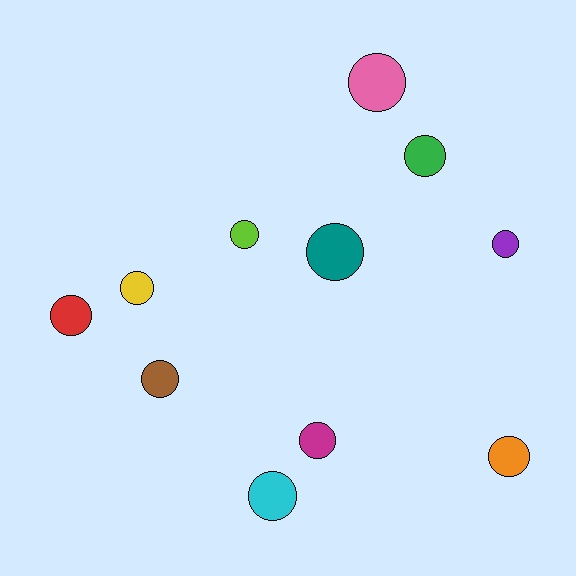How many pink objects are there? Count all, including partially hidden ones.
There is 1 pink object.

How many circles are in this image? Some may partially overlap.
There are 11 circles.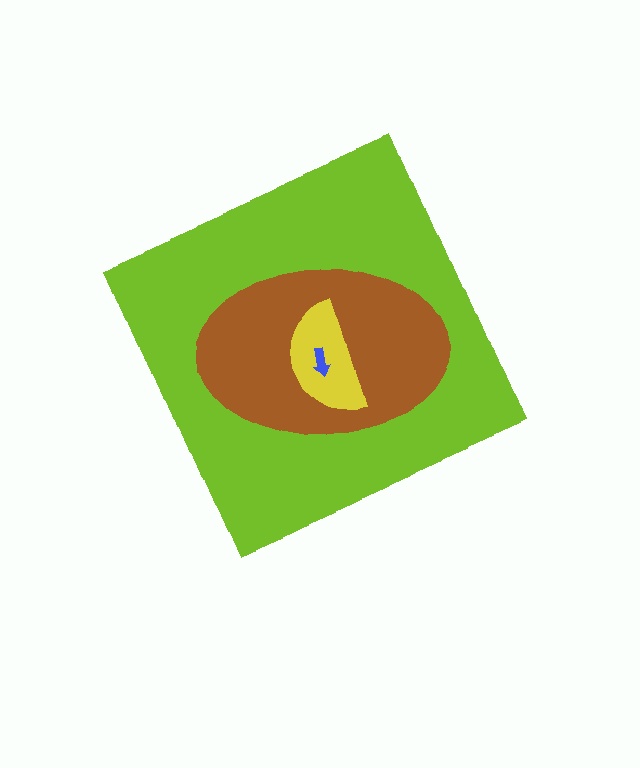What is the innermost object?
The blue arrow.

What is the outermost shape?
The lime diamond.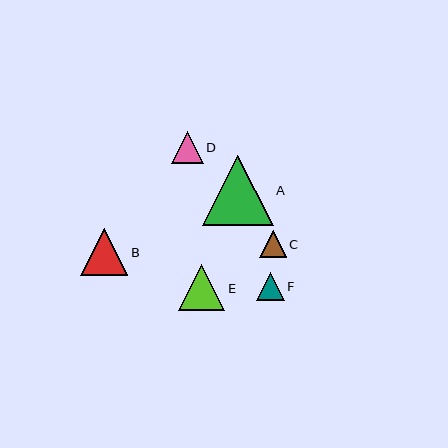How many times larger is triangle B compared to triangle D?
Triangle B is approximately 1.5 times the size of triangle D.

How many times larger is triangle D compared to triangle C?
Triangle D is approximately 1.2 times the size of triangle C.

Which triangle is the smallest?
Triangle C is the smallest with a size of approximately 27 pixels.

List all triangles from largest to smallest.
From largest to smallest: A, B, E, D, F, C.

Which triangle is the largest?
Triangle A is the largest with a size of approximately 70 pixels.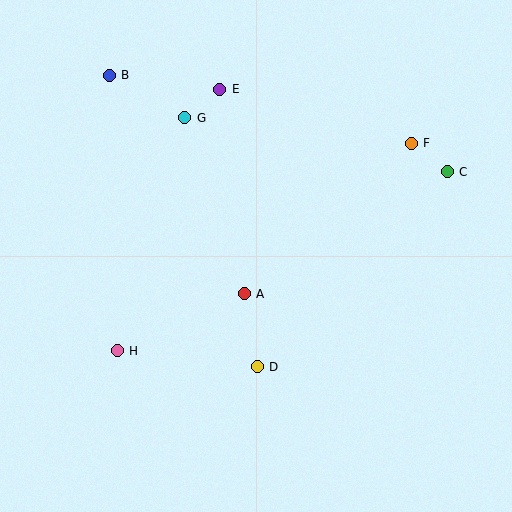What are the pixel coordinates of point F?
Point F is at (411, 143).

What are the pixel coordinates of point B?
Point B is at (109, 75).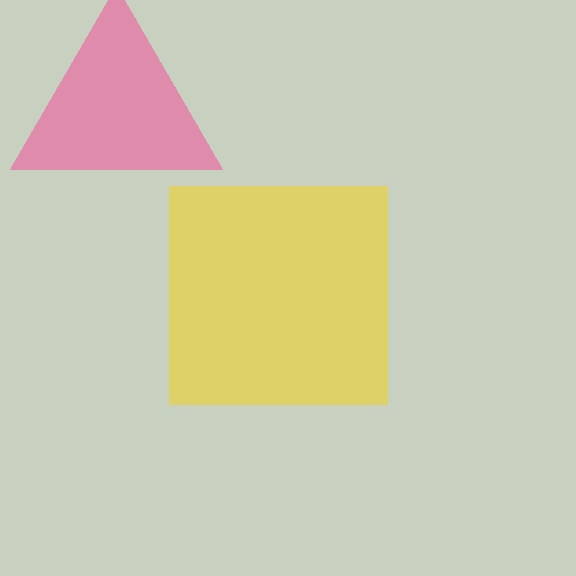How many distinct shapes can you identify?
There are 2 distinct shapes: a yellow square, a pink triangle.